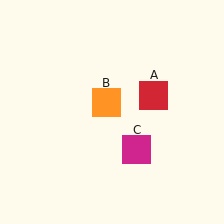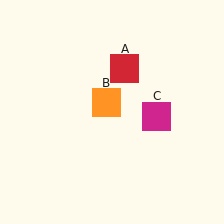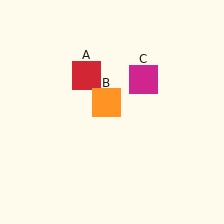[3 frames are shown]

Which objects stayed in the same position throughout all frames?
Orange square (object B) remained stationary.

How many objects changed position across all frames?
2 objects changed position: red square (object A), magenta square (object C).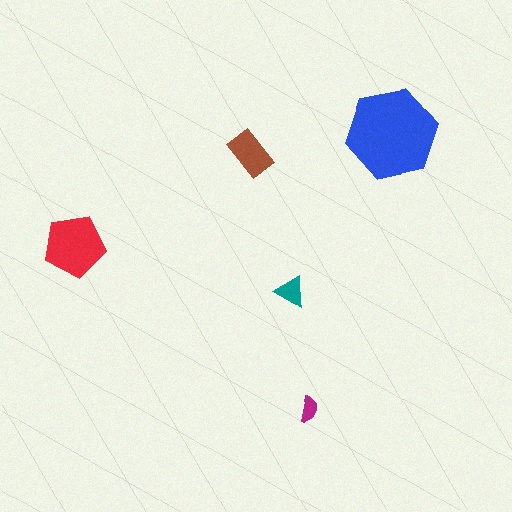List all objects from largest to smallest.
The blue hexagon, the red pentagon, the brown rectangle, the teal triangle, the magenta semicircle.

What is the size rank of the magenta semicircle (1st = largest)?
5th.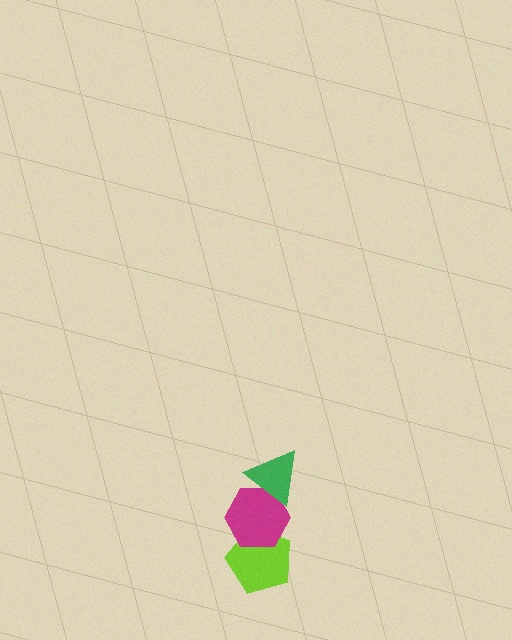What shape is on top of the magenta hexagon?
The green triangle is on top of the magenta hexagon.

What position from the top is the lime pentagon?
The lime pentagon is 3rd from the top.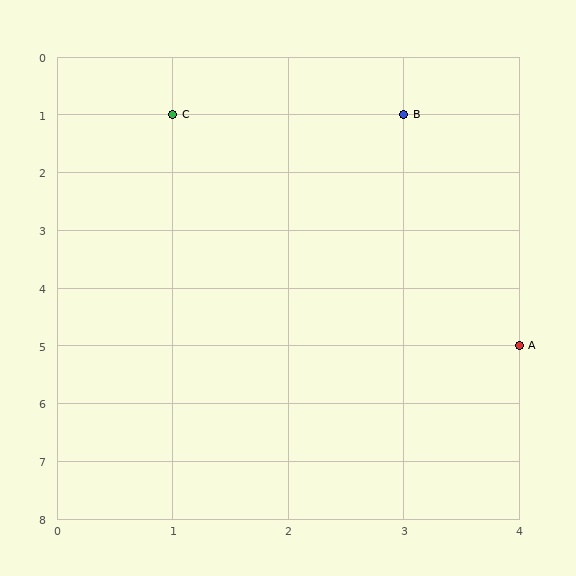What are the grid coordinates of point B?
Point B is at grid coordinates (3, 1).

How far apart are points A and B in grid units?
Points A and B are 1 column and 4 rows apart (about 4.1 grid units diagonally).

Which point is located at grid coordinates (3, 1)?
Point B is at (3, 1).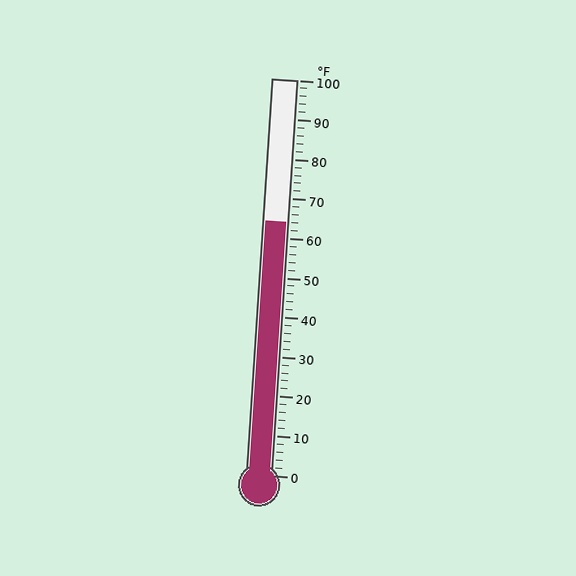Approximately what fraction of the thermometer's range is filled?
The thermometer is filled to approximately 65% of its range.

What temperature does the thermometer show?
The thermometer shows approximately 64°F.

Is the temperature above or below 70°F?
The temperature is below 70°F.